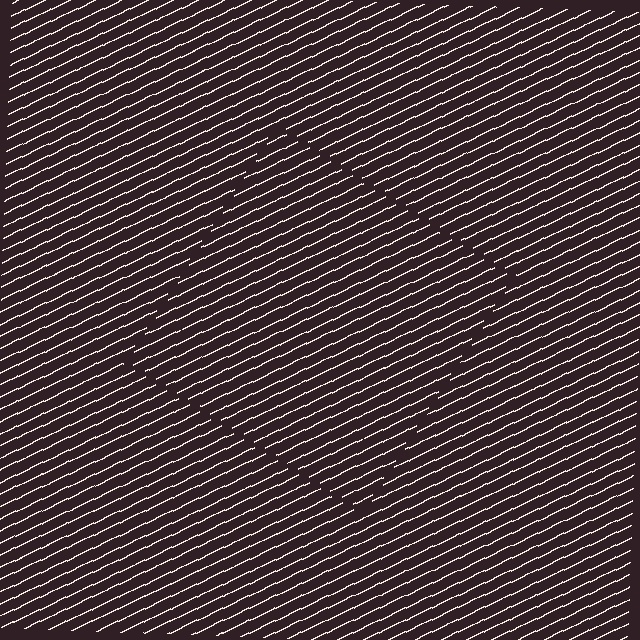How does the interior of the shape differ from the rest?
The interior of the shape contains the same grating, shifted by half a period — the contour is defined by the phase discontinuity where line-ends from the inner and outer gratings abut.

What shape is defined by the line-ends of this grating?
An illusory square. The interior of the shape contains the same grating, shifted by half a period — the contour is defined by the phase discontinuity where line-ends from the inner and outer gratings abut.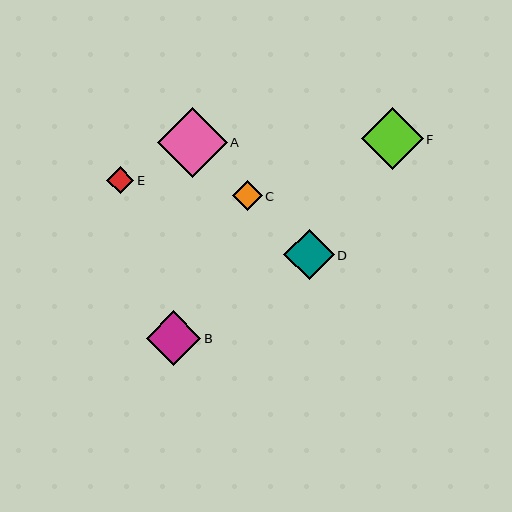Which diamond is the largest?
Diamond A is the largest with a size of approximately 70 pixels.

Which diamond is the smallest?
Diamond E is the smallest with a size of approximately 28 pixels.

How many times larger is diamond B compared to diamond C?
Diamond B is approximately 1.8 times the size of diamond C.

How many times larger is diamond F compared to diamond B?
Diamond F is approximately 1.1 times the size of diamond B.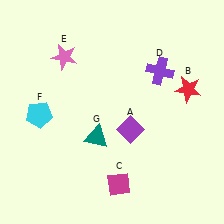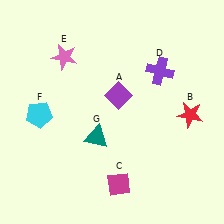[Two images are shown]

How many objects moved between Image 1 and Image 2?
2 objects moved between the two images.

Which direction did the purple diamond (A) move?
The purple diamond (A) moved up.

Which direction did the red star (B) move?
The red star (B) moved down.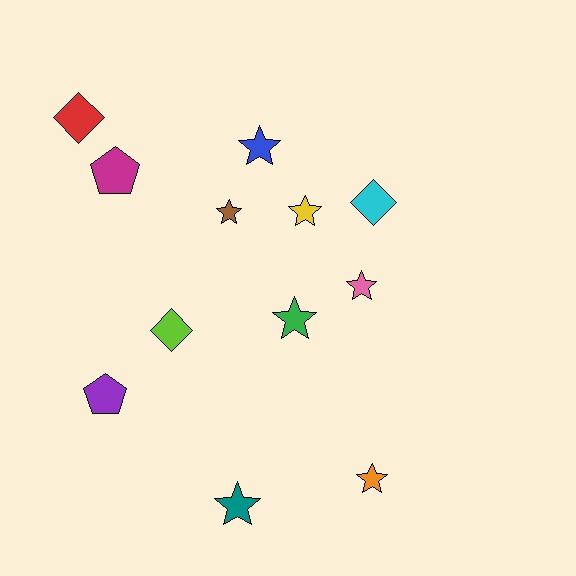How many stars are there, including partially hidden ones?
There are 7 stars.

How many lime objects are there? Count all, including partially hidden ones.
There is 1 lime object.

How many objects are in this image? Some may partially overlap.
There are 12 objects.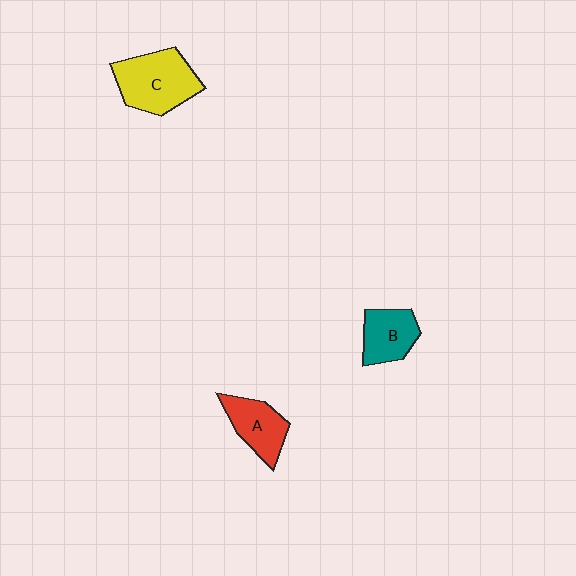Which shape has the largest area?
Shape C (yellow).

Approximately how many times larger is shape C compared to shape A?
Approximately 1.5 times.